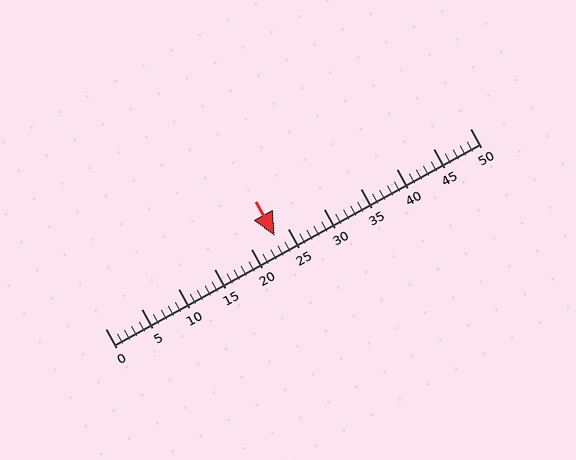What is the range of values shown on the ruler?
The ruler shows values from 0 to 50.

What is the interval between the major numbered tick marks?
The major tick marks are spaced 5 units apart.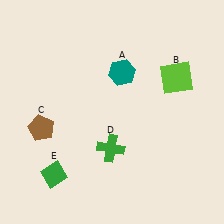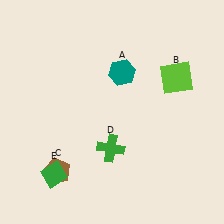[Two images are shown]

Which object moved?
The brown pentagon (C) moved down.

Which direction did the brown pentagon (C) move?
The brown pentagon (C) moved down.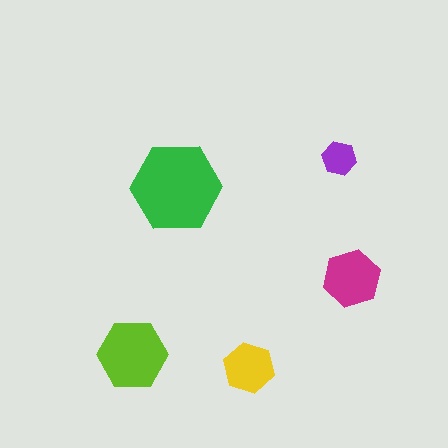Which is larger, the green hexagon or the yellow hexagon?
The green one.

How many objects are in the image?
There are 5 objects in the image.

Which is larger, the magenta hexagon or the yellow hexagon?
The magenta one.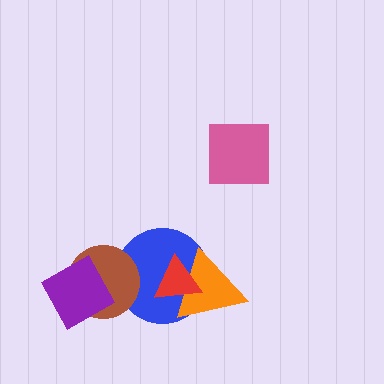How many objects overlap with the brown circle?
2 objects overlap with the brown circle.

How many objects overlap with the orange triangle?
2 objects overlap with the orange triangle.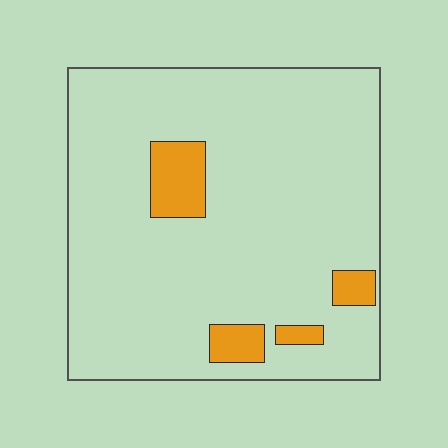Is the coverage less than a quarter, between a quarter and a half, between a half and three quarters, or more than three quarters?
Less than a quarter.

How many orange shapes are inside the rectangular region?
4.